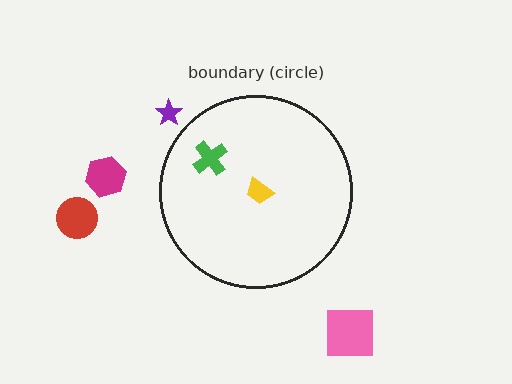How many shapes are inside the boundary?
2 inside, 4 outside.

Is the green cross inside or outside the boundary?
Inside.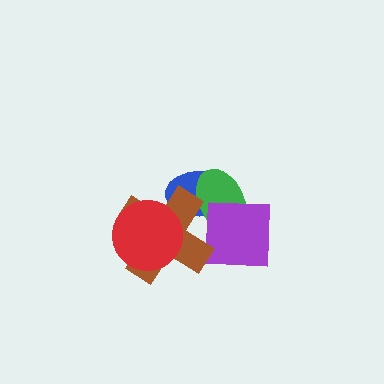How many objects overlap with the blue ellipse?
3 objects overlap with the blue ellipse.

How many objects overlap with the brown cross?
4 objects overlap with the brown cross.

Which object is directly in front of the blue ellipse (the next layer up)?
The green ellipse is directly in front of the blue ellipse.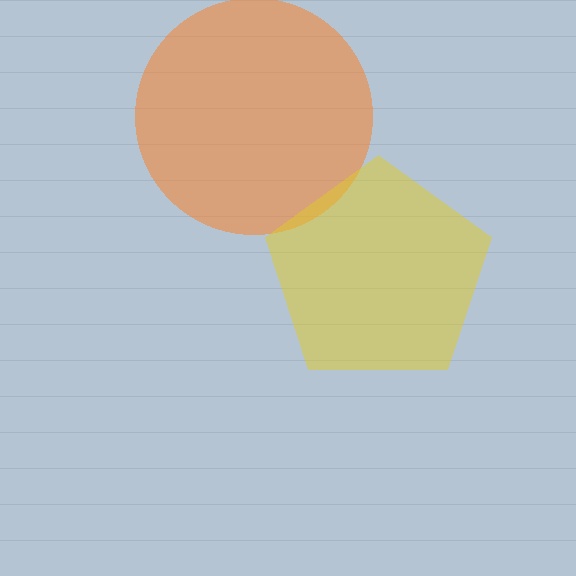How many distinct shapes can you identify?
There are 2 distinct shapes: an orange circle, a yellow pentagon.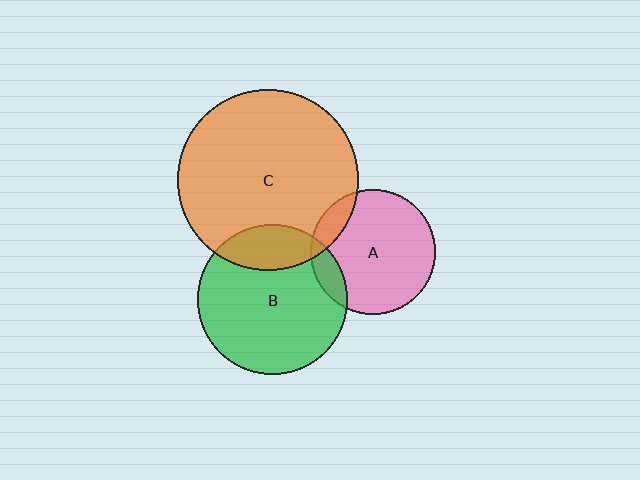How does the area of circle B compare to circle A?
Approximately 1.5 times.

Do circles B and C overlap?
Yes.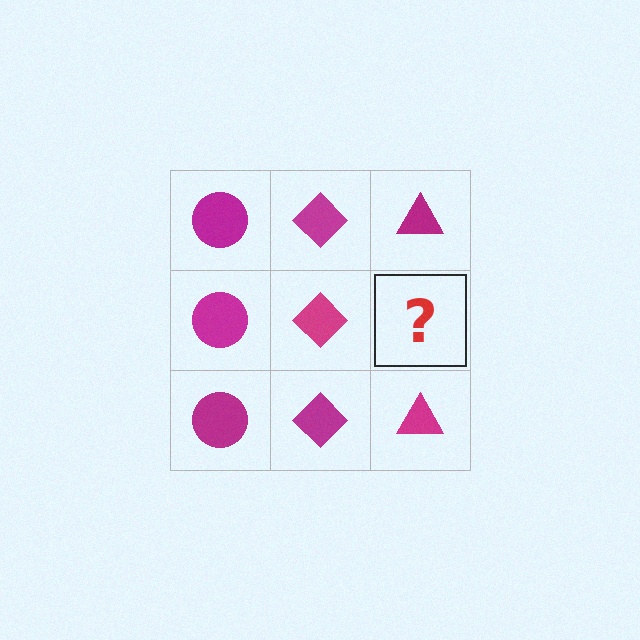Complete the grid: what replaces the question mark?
The question mark should be replaced with a magenta triangle.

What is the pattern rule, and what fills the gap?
The rule is that each column has a consistent shape. The gap should be filled with a magenta triangle.